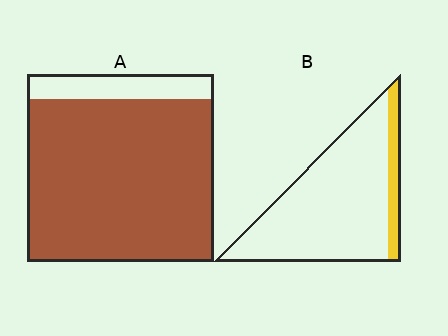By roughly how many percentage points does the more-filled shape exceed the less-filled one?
By roughly 75 percentage points (A over B).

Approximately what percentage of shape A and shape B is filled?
A is approximately 85% and B is approximately 15%.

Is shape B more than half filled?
No.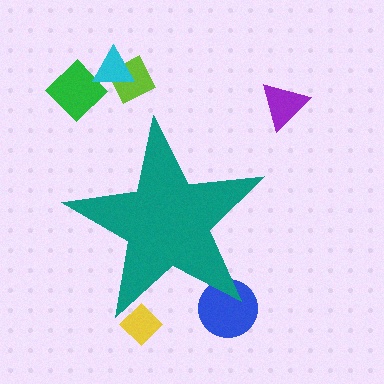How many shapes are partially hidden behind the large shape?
2 shapes are partially hidden.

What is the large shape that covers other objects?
A teal star.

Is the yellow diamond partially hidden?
Yes, the yellow diamond is partially hidden behind the teal star.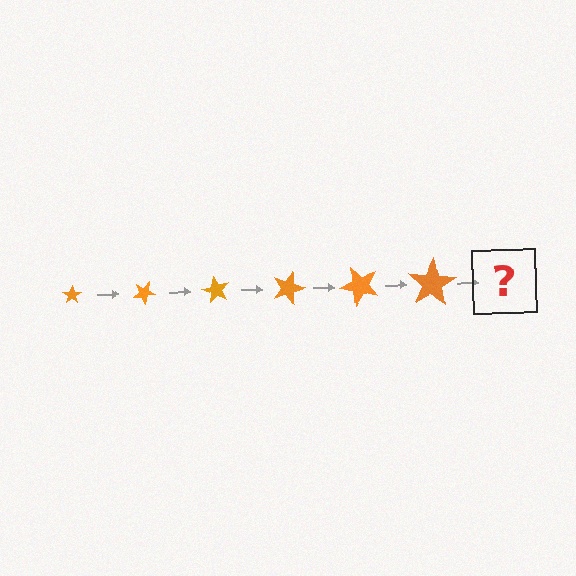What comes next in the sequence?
The next element should be a star, larger than the previous one and rotated 180 degrees from the start.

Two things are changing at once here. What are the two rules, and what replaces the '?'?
The two rules are that the star grows larger each step and it rotates 30 degrees each step. The '?' should be a star, larger than the previous one and rotated 180 degrees from the start.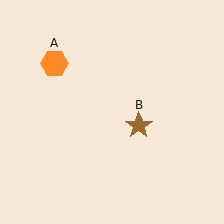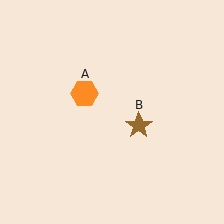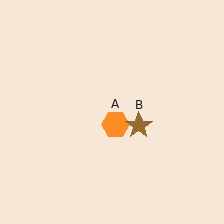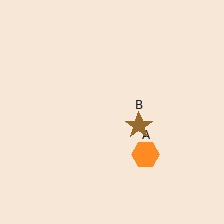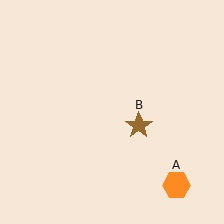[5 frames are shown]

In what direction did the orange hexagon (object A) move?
The orange hexagon (object A) moved down and to the right.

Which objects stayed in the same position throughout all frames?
Brown star (object B) remained stationary.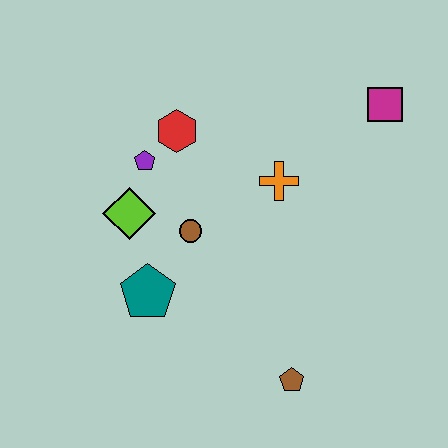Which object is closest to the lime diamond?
The purple pentagon is closest to the lime diamond.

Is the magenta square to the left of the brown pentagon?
No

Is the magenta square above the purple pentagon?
Yes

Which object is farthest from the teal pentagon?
The magenta square is farthest from the teal pentagon.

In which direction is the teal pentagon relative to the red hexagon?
The teal pentagon is below the red hexagon.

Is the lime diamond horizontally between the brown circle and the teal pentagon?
No